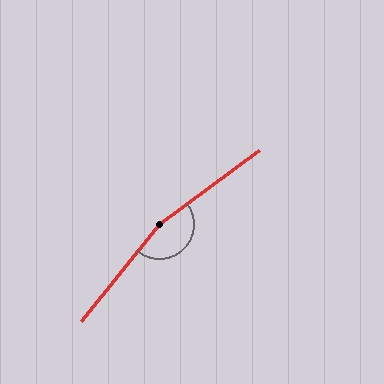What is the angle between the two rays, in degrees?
Approximately 166 degrees.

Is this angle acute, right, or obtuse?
It is obtuse.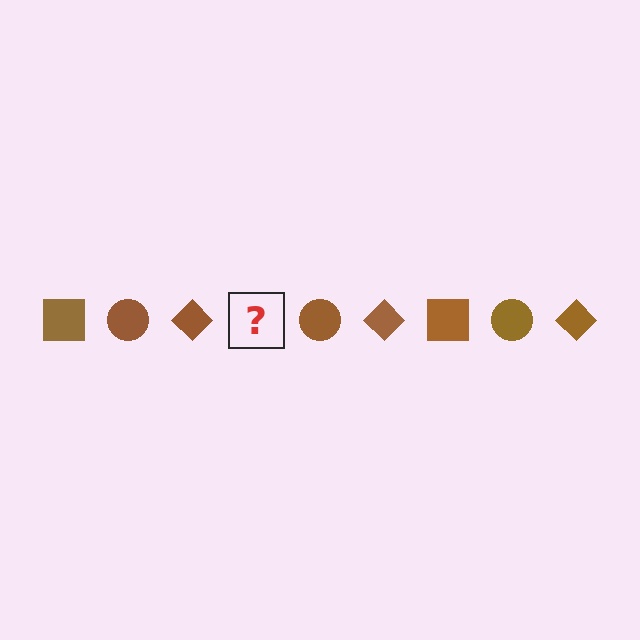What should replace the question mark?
The question mark should be replaced with a brown square.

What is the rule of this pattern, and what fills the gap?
The rule is that the pattern cycles through square, circle, diamond shapes in brown. The gap should be filled with a brown square.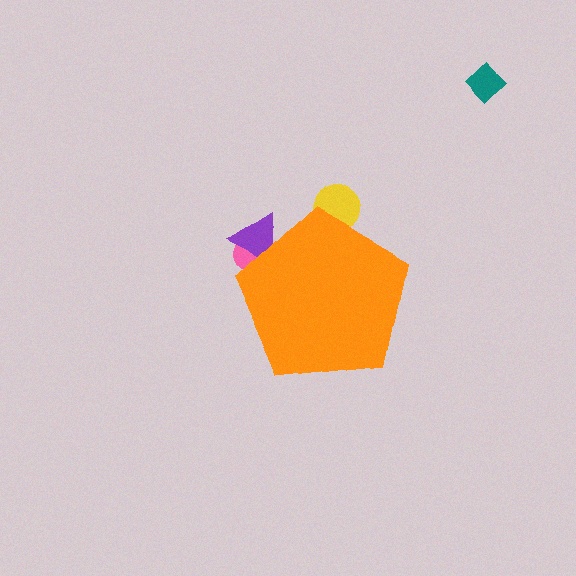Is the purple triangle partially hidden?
Yes, the purple triangle is partially hidden behind the orange pentagon.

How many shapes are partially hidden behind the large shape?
3 shapes are partially hidden.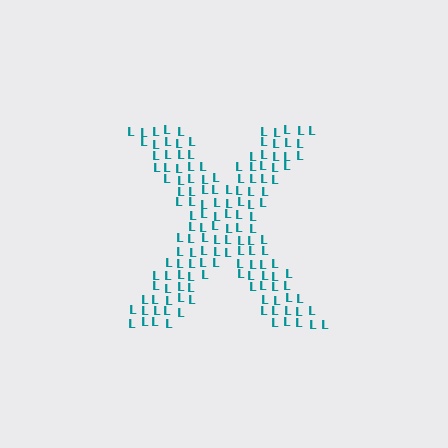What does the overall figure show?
The overall figure shows the letter X.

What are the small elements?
The small elements are letter L's.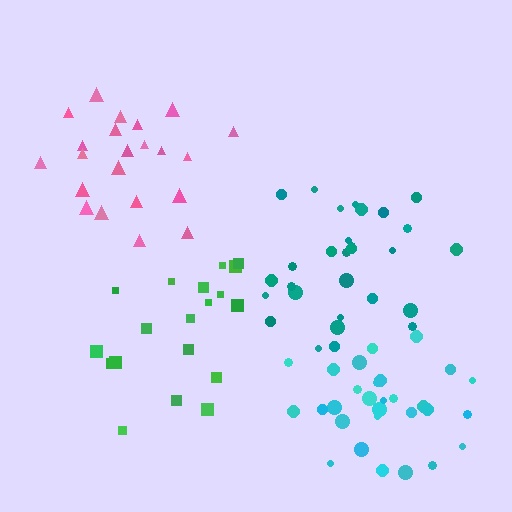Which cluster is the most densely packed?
Cyan.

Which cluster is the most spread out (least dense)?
Green.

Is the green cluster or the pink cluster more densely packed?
Pink.